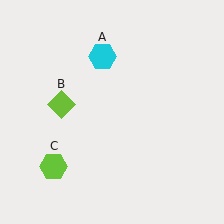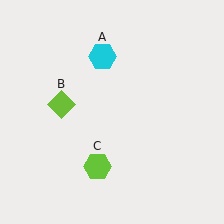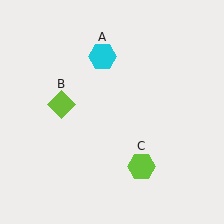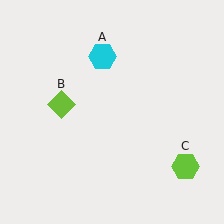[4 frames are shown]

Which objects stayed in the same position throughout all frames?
Cyan hexagon (object A) and lime diamond (object B) remained stationary.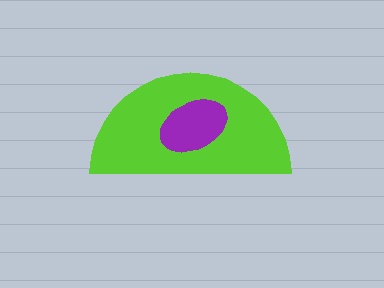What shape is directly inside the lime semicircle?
The purple ellipse.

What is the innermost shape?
The purple ellipse.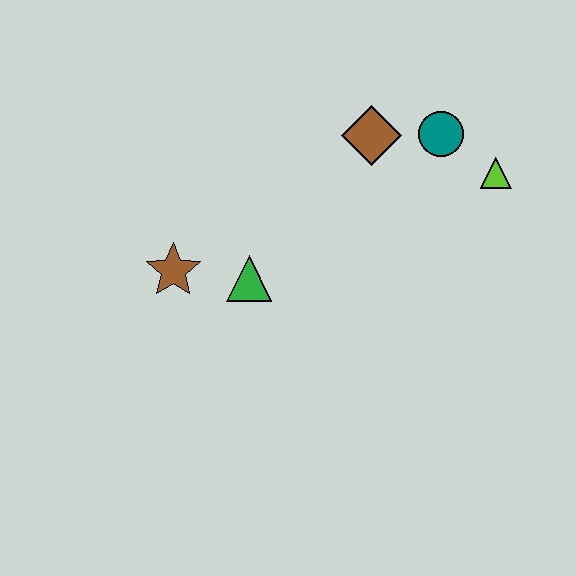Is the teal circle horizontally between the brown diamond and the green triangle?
No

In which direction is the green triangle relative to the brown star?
The green triangle is to the right of the brown star.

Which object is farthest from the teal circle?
The brown star is farthest from the teal circle.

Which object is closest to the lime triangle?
The teal circle is closest to the lime triangle.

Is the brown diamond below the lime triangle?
No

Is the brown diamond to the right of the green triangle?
Yes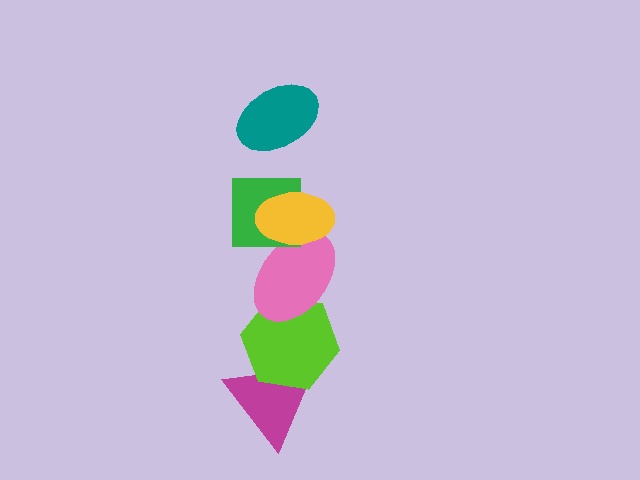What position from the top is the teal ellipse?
The teal ellipse is 1st from the top.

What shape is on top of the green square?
The yellow ellipse is on top of the green square.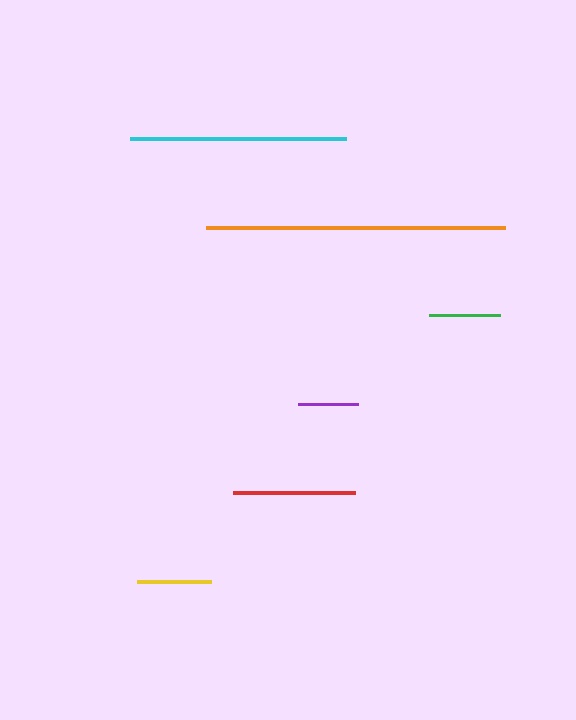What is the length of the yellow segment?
The yellow segment is approximately 74 pixels long.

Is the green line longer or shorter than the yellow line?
The yellow line is longer than the green line.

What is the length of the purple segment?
The purple segment is approximately 61 pixels long.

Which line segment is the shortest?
The purple line is the shortest at approximately 61 pixels.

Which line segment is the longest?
The orange line is the longest at approximately 300 pixels.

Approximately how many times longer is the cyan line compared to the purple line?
The cyan line is approximately 3.6 times the length of the purple line.